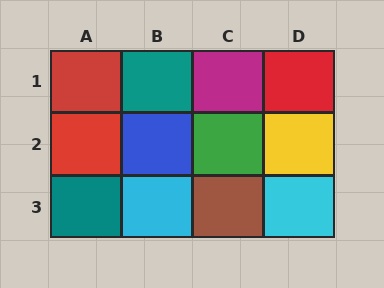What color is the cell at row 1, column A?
Red.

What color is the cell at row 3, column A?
Teal.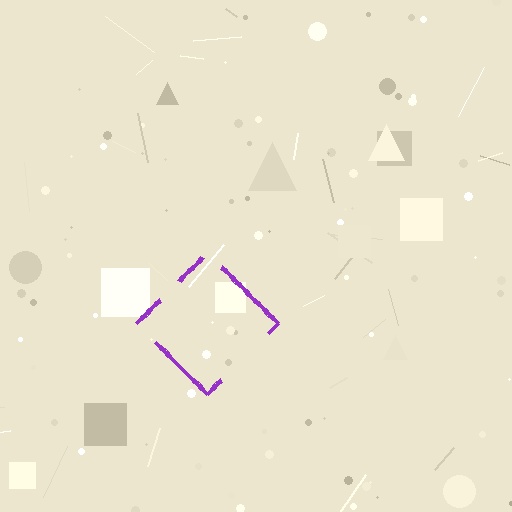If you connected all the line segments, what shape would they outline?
They would outline a diamond.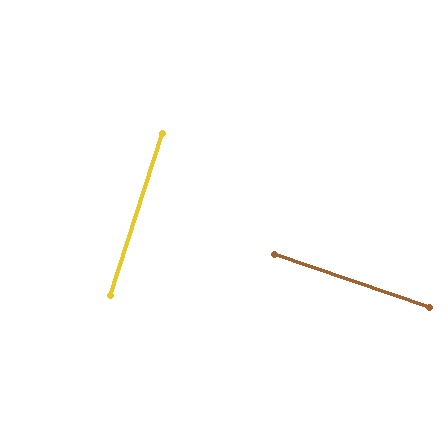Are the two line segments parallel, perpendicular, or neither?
Perpendicular — they meet at approximately 89°.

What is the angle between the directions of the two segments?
Approximately 89 degrees.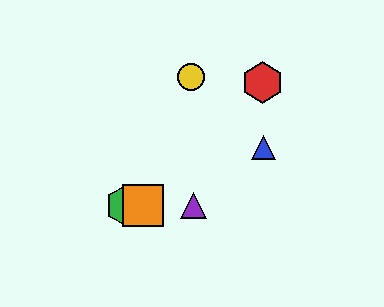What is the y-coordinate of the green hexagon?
The green hexagon is at y≈205.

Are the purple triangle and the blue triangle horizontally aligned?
No, the purple triangle is at y≈205 and the blue triangle is at y≈148.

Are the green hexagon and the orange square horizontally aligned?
Yes, both are at y≈205.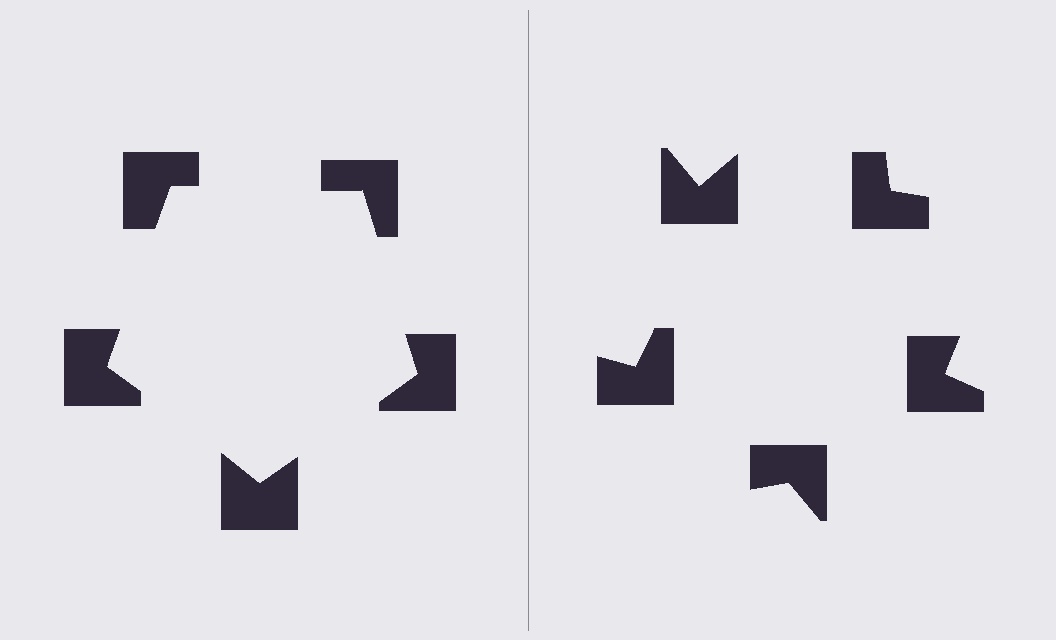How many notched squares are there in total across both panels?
10 — 5 on each side.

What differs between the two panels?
The notched squares are positioned identically on both sides; only the wedge orientations differ. On the left they align to a pentagon; on the right they are misaligned.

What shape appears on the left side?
An illusory pentagon.